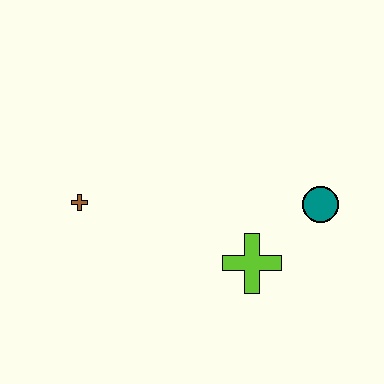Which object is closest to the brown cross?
The lime cross is closest to the brown cross.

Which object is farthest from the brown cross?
The teal circle is farthest from the brown cross.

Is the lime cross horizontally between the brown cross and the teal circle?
Yes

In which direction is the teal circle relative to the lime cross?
The teal circle is to the right of the lime cross.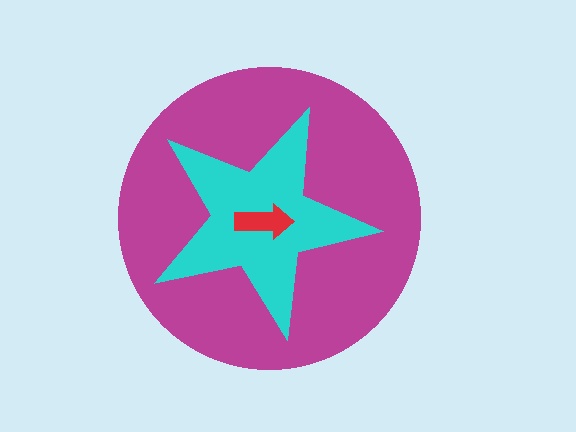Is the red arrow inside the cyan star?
Yes.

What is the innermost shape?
The red arrow.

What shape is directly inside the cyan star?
The red arrow.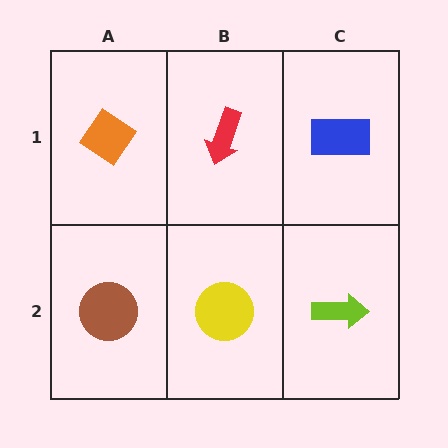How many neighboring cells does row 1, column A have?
2.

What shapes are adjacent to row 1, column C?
A lime arrow (row 2, column C), a red arrow (row 1, column B).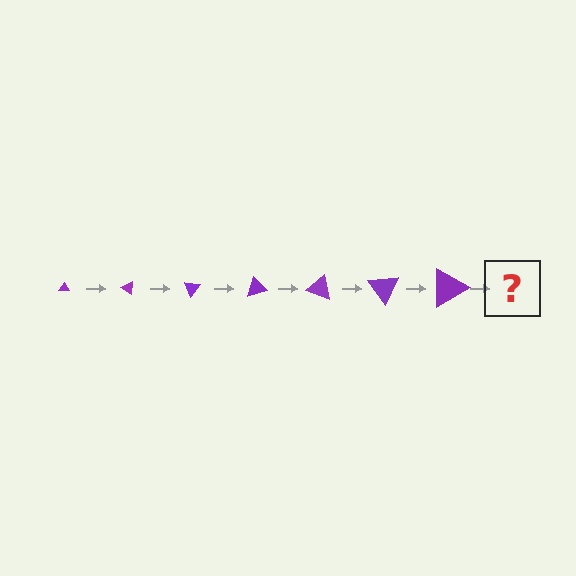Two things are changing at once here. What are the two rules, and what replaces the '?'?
The two rules are that the triangle grows larger each step and it rotates 35 degrees each step. The '?' should be a triangle, larger than the previous one and rotated 245 degrees from the start.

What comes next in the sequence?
The next element should be a triangle, larger than the previous one and rotated 245 degrees from the start.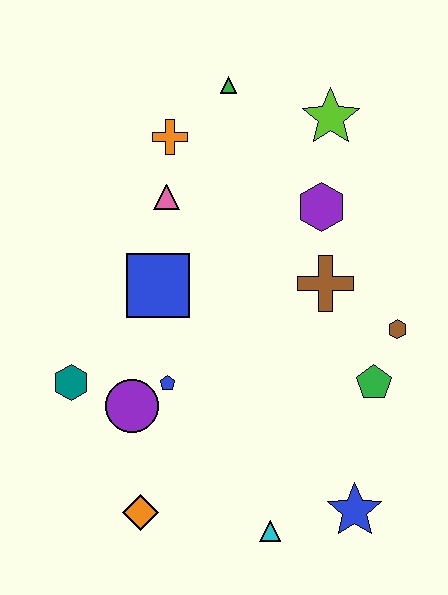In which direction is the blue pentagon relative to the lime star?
The blue pentagon is below the lime star.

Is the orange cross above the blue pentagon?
Yes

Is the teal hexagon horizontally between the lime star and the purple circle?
No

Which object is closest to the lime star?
The purple hexagon is closest to the lime star.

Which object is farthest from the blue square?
The blue star is farthest from the blue square.